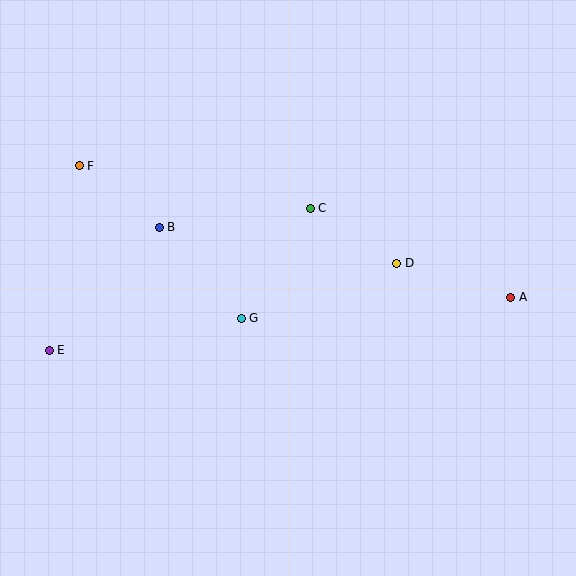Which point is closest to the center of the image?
Point G at (241, 318) is closest to the center.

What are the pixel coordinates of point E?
Point E is at (49, 350).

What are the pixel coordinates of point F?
Point F is at (79, 166).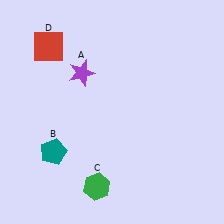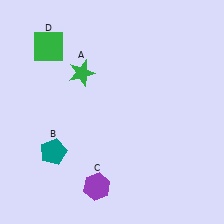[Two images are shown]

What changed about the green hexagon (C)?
In Image 1, C is green. In Image 2, it changed to purple.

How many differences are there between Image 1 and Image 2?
There are 3 differences between the two images.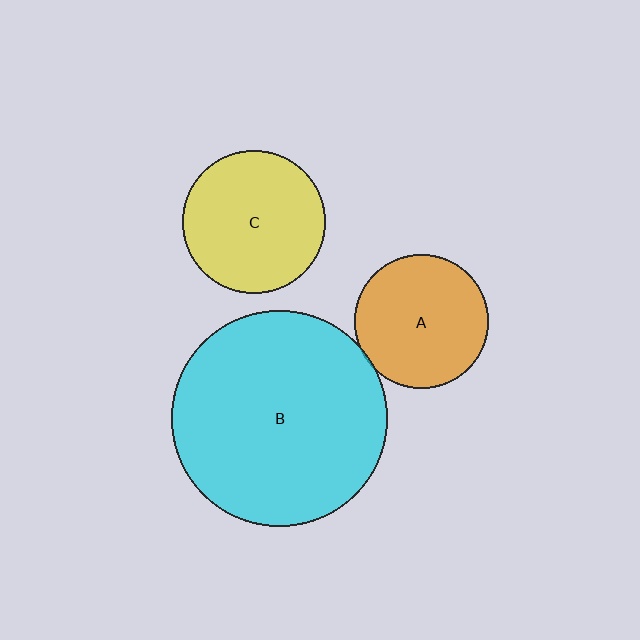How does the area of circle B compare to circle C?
Approximately 2.3 times.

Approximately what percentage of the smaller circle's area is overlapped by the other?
Approximately 5%.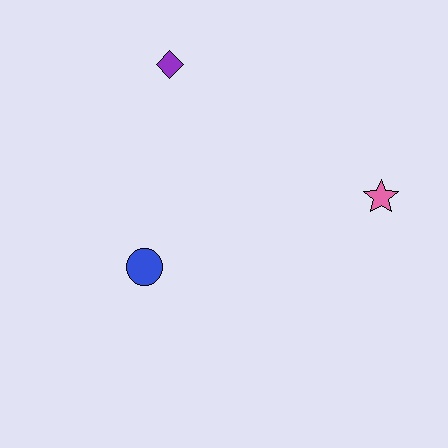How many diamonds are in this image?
There is 1 diamond.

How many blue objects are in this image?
There is 1 blue object.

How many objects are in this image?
There are 3 objects.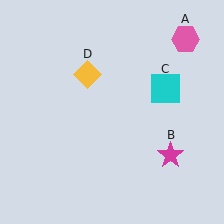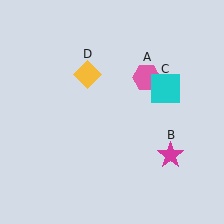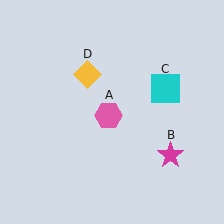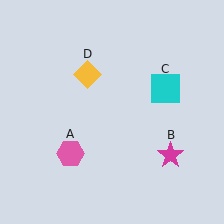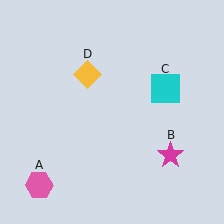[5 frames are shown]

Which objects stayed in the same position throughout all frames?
Magenta star (object B) and cyan square (object C) and yellow diamond (object D) remained stationary.